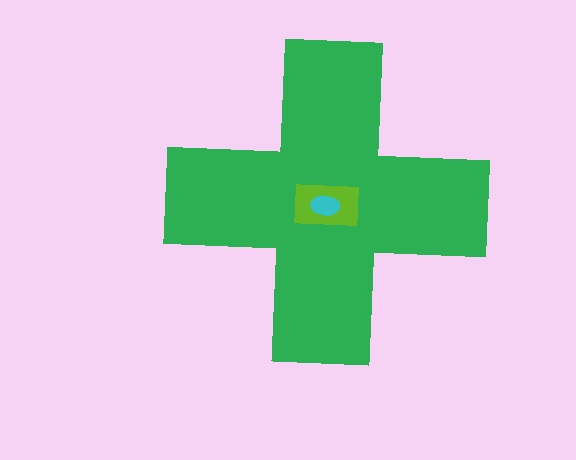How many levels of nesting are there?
3.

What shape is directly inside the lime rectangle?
The cyan ellipse.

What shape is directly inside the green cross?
The lime rectangle.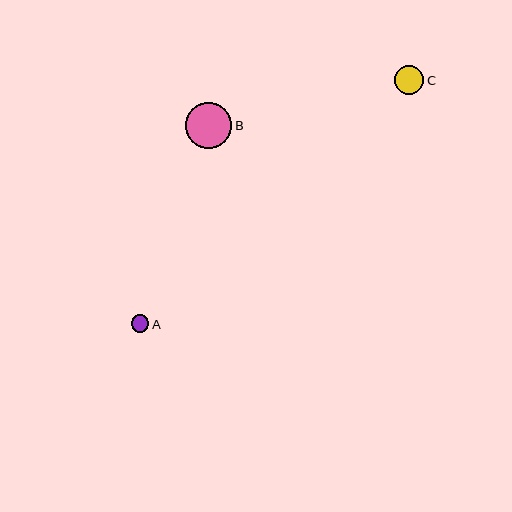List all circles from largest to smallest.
From largest to smallest: B, C, A.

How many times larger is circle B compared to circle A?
Circle B is approximately 2.6 times the size of circle A.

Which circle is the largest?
Circle B is the largest with a size of approximately 46 pixels.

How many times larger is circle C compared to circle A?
Circle C is approximately 1.7 times the size of circle A.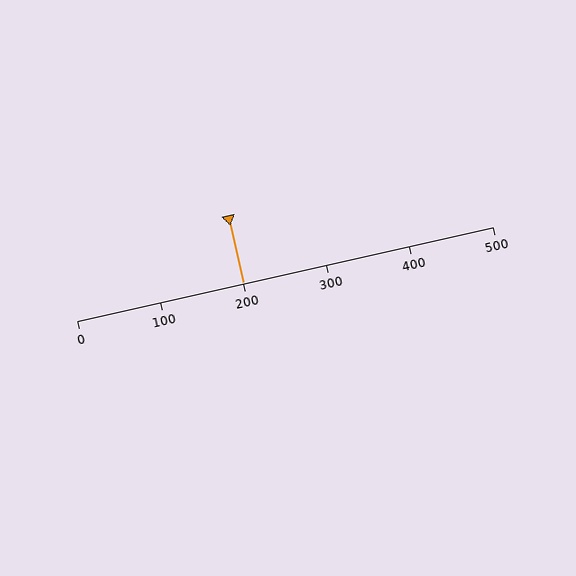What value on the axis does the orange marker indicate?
The marker indicates approximately 200.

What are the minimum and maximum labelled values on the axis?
The axis runs from 0 to 500.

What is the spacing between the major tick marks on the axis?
The major ticks are spaced 100 apart.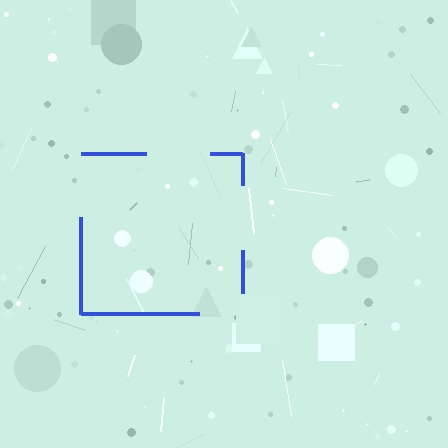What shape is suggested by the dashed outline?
The dashed outline suggests a square.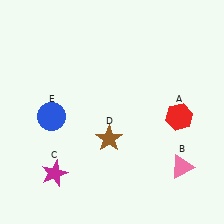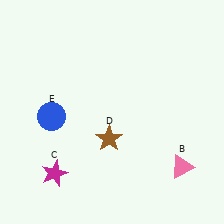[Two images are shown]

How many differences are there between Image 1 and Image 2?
There is 1 difference between the two images.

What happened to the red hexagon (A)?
The red hexagon (A) was removed in Image 2. It was in the bottom-right area of Image 1.